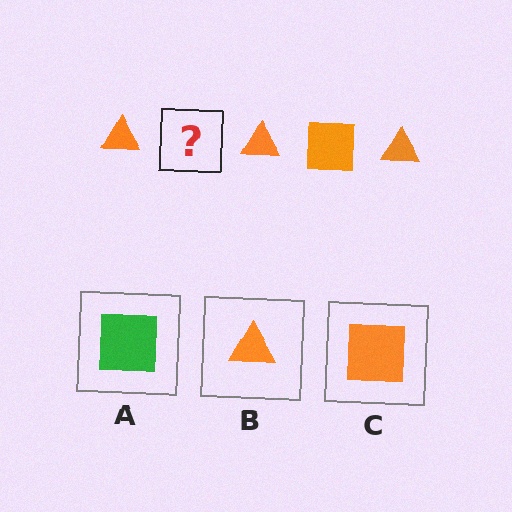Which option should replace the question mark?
Option C.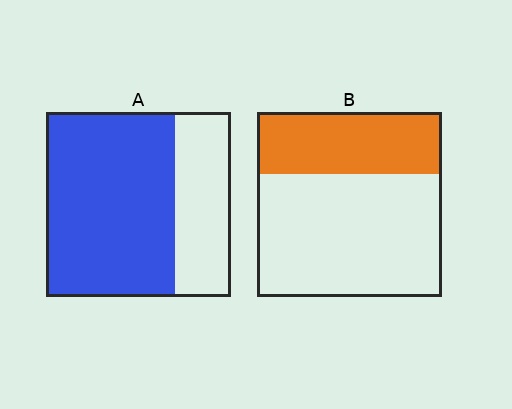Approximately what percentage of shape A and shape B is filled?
A is approximately 70% and B is approximately 35%.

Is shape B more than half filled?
No.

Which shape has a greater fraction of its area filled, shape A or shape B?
Shape A.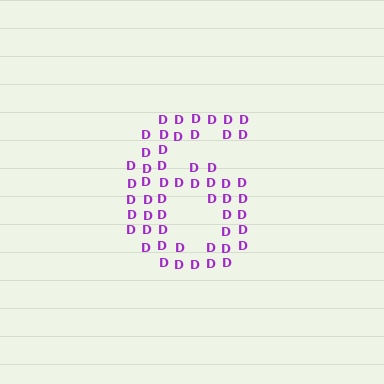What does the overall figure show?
The overall figure shows the digit 6.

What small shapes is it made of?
It is made of small letter D's.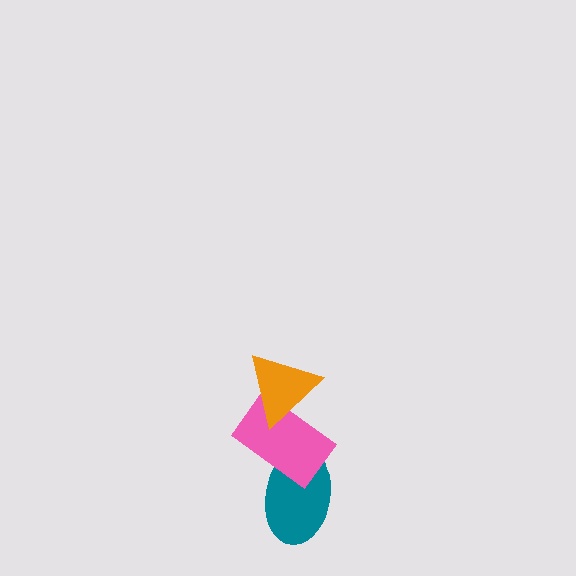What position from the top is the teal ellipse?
The teal ellipse is 3rd from the top.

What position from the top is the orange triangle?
The orange triangle is 1st from the top.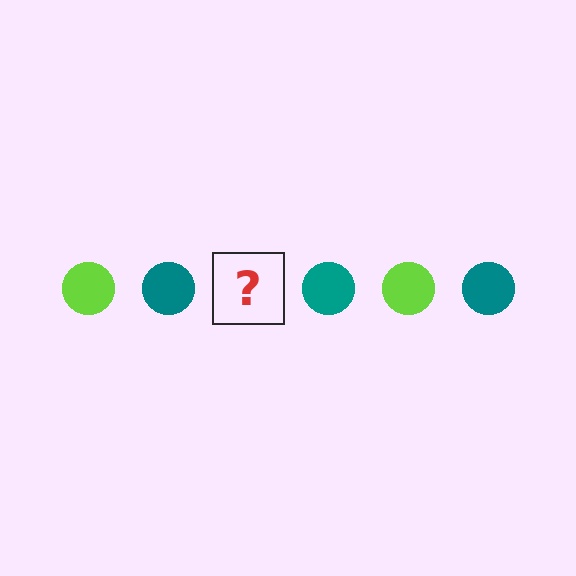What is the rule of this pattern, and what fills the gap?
The rule is that the pattern cycles through lime, teal circles. The gap should be filled with a lime circle.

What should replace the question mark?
The question mark should be replaced with a lime circle.